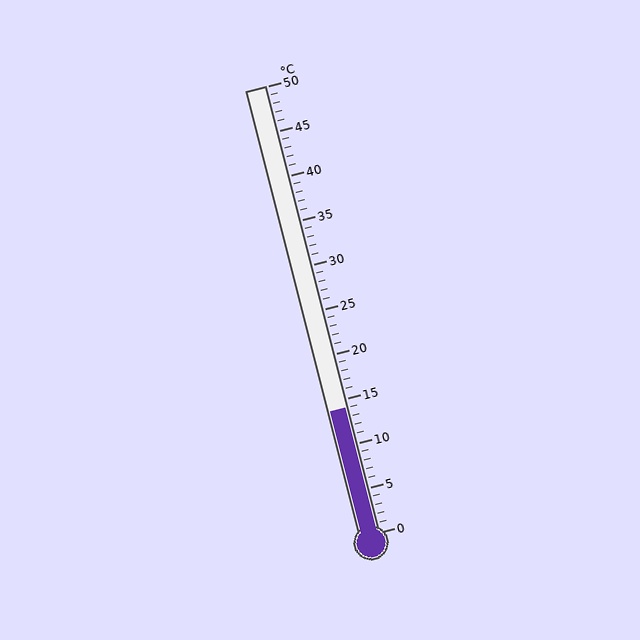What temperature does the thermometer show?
The thermometer shows approximately 14°C.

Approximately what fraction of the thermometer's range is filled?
The thermometer is filled to approximately 30% of its range.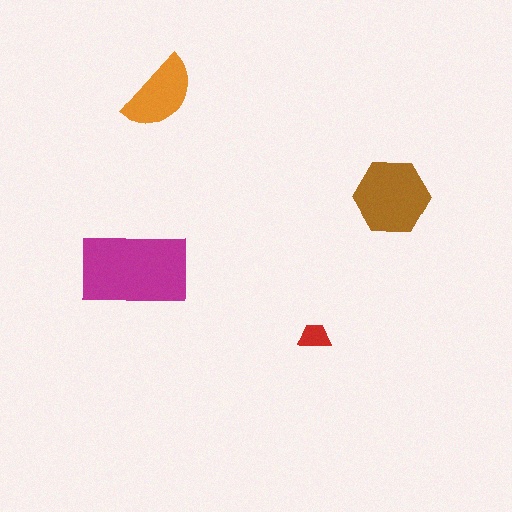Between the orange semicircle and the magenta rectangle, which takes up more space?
The magenta rectangle.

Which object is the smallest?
The red trapezoid.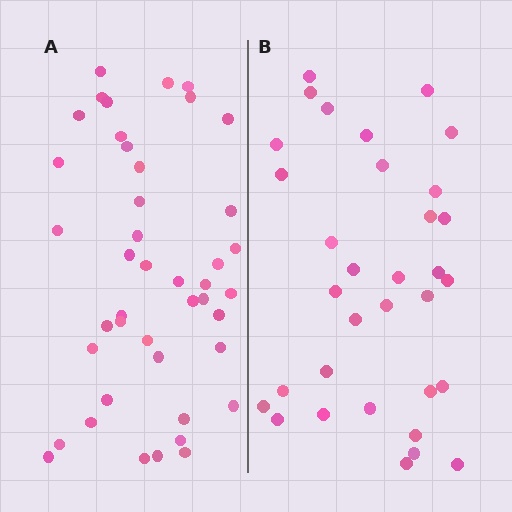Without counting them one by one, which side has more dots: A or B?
Region A (the left region) has more dots.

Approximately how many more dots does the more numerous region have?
Region A has roughly 10 or so more dots than region B.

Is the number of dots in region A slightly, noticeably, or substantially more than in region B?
Region A has noticeably more, but not dramatically so. The ratio is roughly 1.3 to 1.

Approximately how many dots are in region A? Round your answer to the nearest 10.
About 40 dots. (The exact count is 43, which rounds to 40.)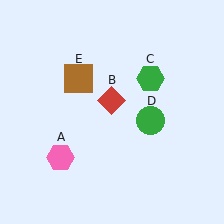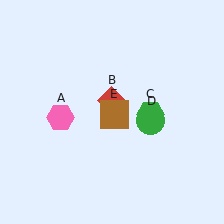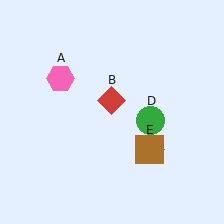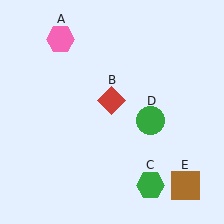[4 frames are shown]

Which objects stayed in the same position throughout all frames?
Red diamond (object B) and green circle (object D) remained stationary.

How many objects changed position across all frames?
3 objects changed position: pink hexagon (object A), green hexagon (object C), brown square (object E).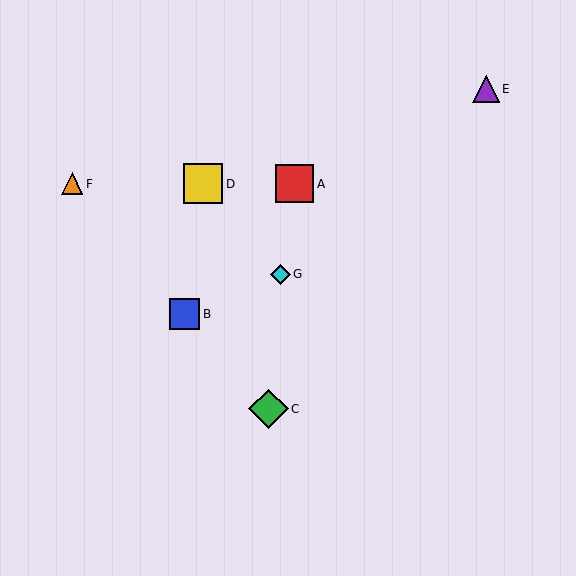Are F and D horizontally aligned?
Yes, both are at y≈184.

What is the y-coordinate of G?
Object G is at y≈274.